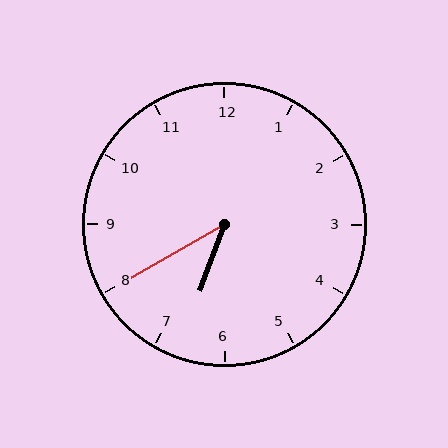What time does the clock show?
6:40.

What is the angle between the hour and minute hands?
Approximately 40 degrees.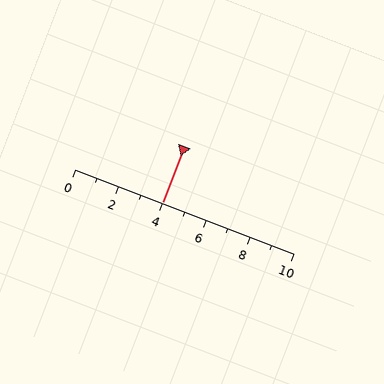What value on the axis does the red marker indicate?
The marker indicates approximately 4.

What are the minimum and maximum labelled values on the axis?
The axis runs from 0 to 10.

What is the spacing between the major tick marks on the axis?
The major ticks are spaced 2 apart.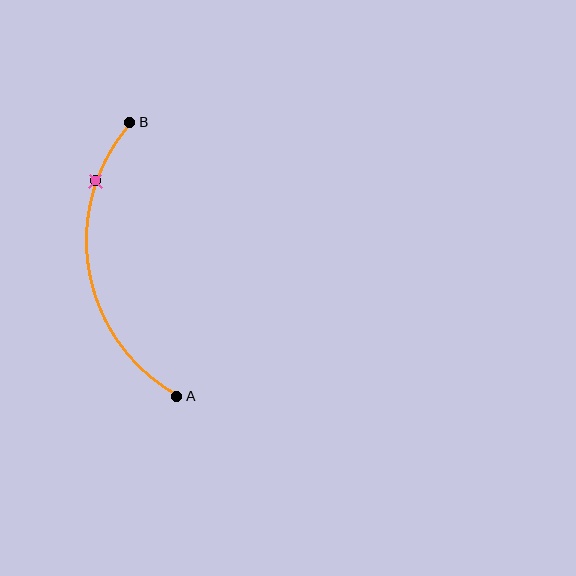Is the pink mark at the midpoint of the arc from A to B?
No. The pink mark lies on the arc but is closer to endpoint B. The arc midpoint would be at the point on the curve equidistant along the arc from both A and B.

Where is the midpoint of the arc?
The arc midpoint is the point on the curve farthest from the straight line joining A and B. It sits to the left of that line.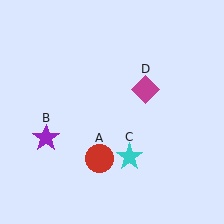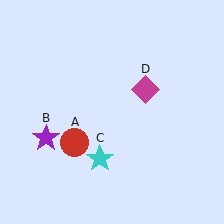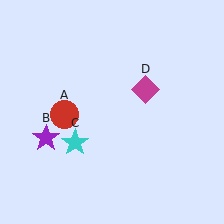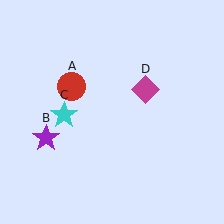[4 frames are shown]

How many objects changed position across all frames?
2 objects changed position: red circle (object A), cyan star (object C).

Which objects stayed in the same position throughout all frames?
Purple star (object B) and magenta diamond (object D) remained stationary.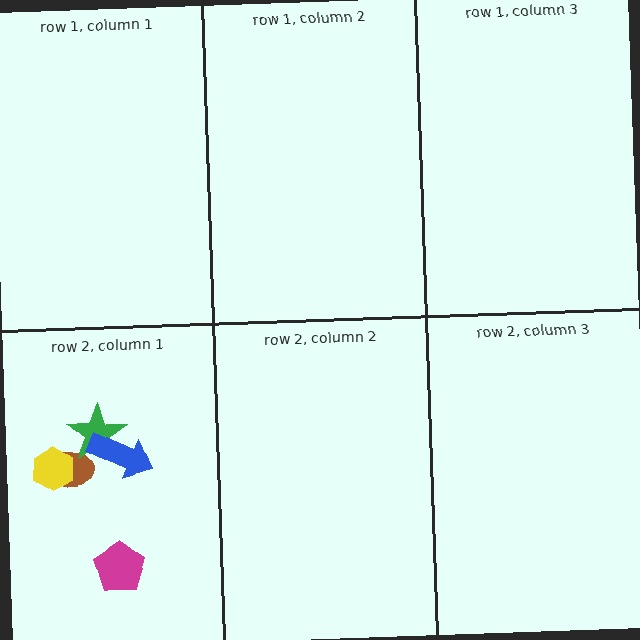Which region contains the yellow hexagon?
The row 2, column 1 region.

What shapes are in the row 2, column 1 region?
The brown ellipse, the yellow hexagon, the green star, the blue arrow, the magenta pentagon.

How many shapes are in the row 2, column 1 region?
5.